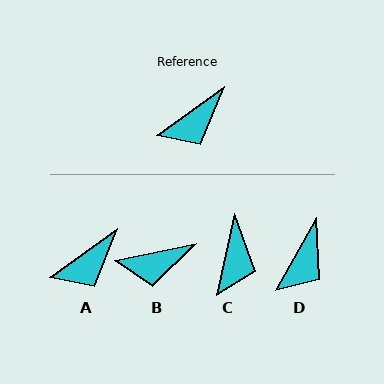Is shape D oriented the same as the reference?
No, it is off by about 25 degrees.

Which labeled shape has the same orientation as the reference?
A.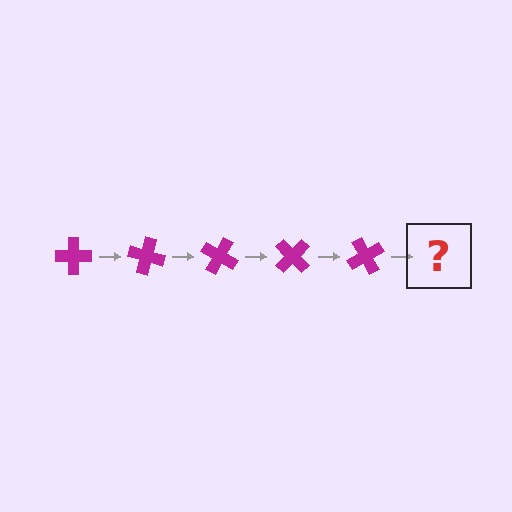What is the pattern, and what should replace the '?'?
The pattern is that the cross rotates 15 degrees each step. The '?' should be a magenta cross rotated 75 degrees.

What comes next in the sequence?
The next element should be a magenta cross rotated 75 degrees.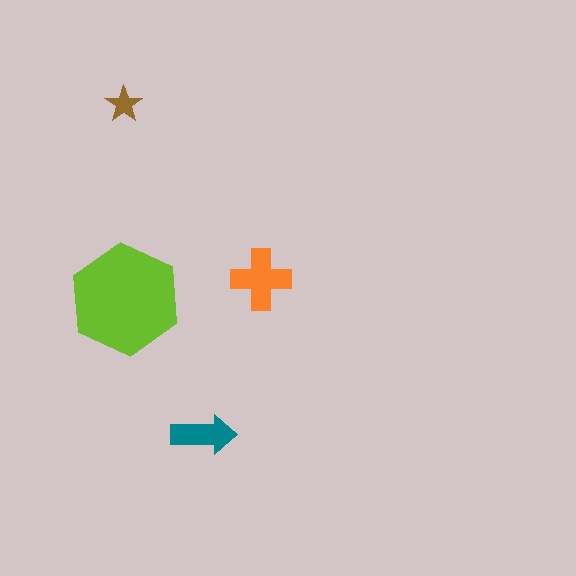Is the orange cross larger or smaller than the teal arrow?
Larger.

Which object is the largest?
The lime hexagon.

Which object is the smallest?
The brown star.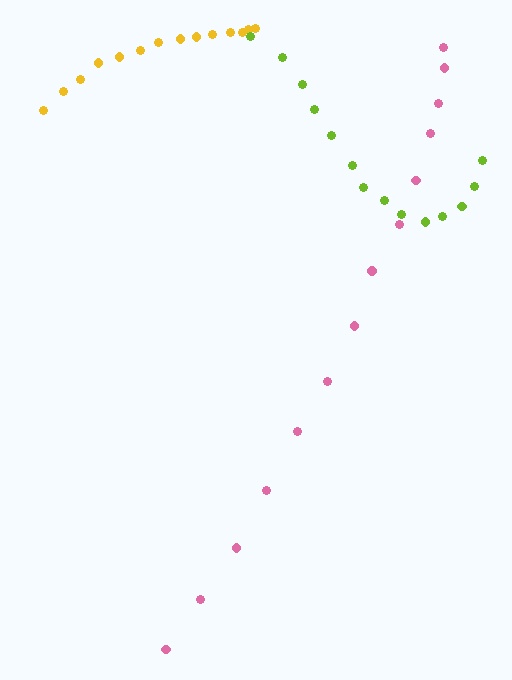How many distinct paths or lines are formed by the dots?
There are 3 distinct paths.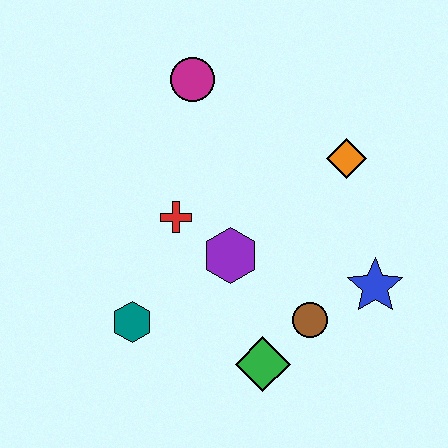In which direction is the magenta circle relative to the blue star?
The magenta circle is above the blue star.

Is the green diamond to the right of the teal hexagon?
Yes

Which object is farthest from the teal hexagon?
The orange diamond is farthest from the teal hexagon.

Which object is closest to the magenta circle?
The red cross is closest to the magenta circle.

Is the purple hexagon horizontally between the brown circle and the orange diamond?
No